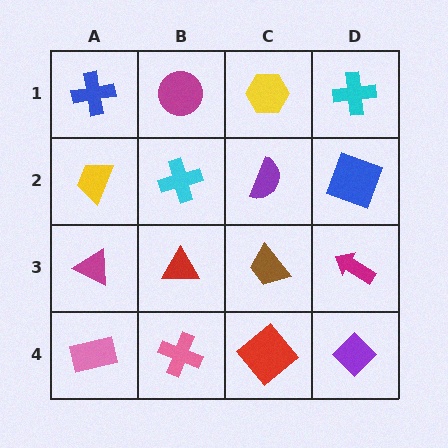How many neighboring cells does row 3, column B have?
4.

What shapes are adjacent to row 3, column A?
A yellow trapezoid (row 2, column A), a pink rectangle (row 4, column A), a red triangle (row 3, column B).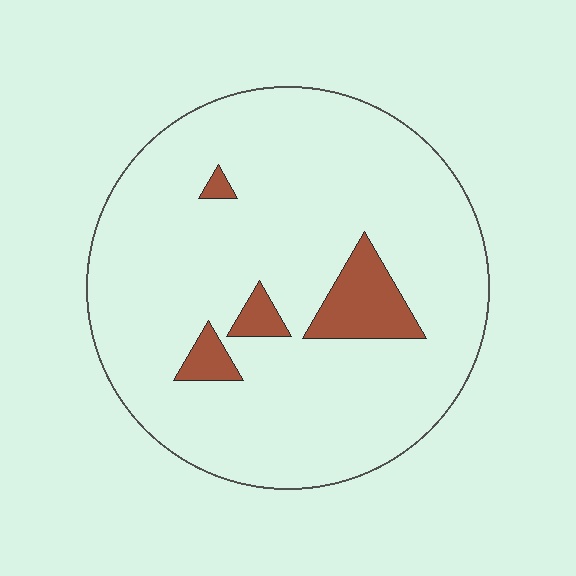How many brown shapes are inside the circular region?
4.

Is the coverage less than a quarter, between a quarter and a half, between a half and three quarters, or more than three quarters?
Less than a quarter.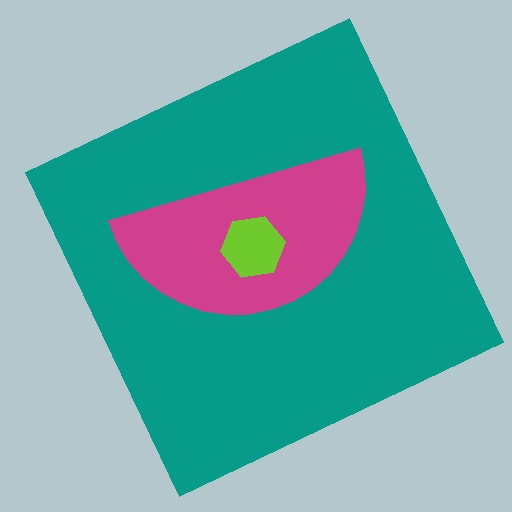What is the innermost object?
The lime hexagon.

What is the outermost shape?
The teal square.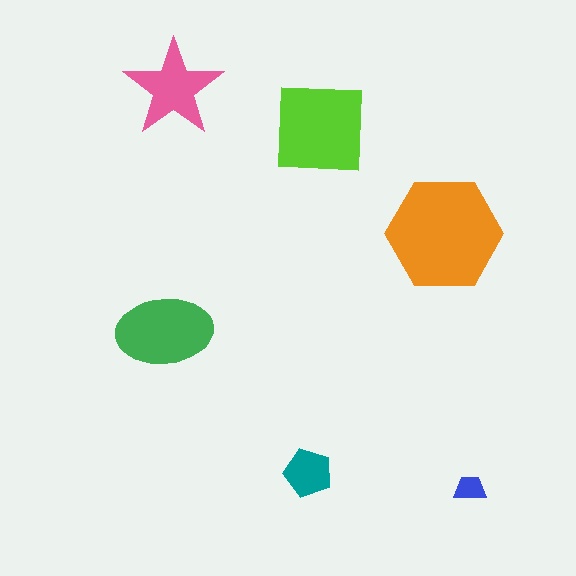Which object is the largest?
The orange hexagon.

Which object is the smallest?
The blue trapezoid.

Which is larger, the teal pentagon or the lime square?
The lime square.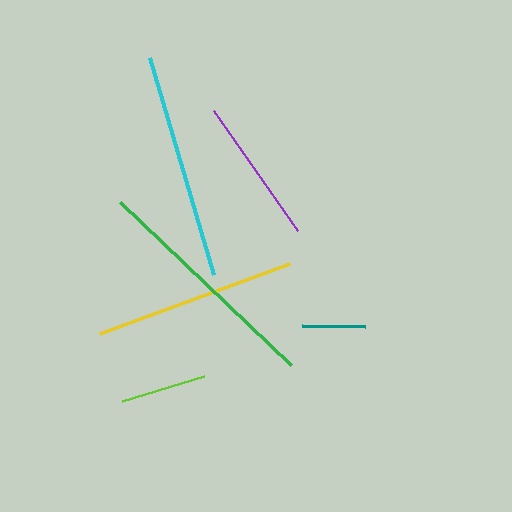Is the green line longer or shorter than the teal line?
The green line is longer than the teal line.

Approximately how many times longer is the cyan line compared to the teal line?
The cyan line is approximately 3.6 times the length of the teal line.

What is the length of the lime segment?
The lime segment is approximately 86 pixels long.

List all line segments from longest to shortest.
From longest to shortest: green, cyan, yellow, purple, lime, teal.